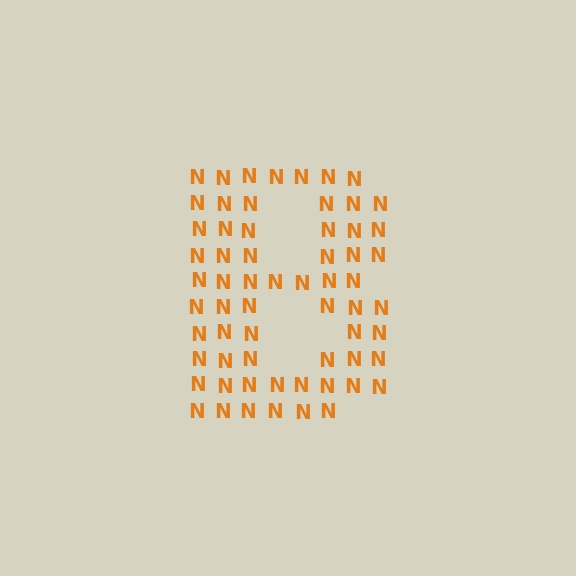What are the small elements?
The small elements are letter N's.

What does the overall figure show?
The overall figure shows the letter B.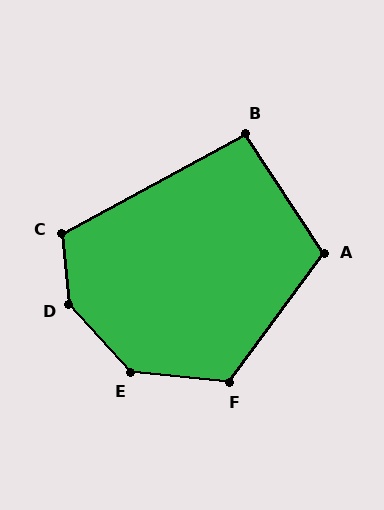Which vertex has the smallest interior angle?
B, at approximately 95 degrees.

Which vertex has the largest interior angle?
D, at approximately 144 degrees.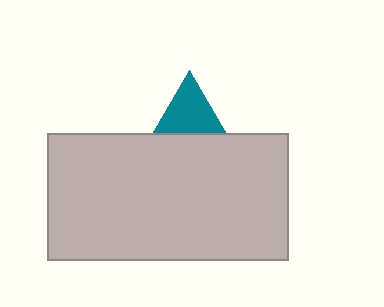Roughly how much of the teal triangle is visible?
A small part of it is visible (roughly 38%).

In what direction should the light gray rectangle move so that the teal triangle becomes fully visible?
The light gray rectangle should move down. That is the shortest direction to clear the overlap and leave the teal triangle fully visible.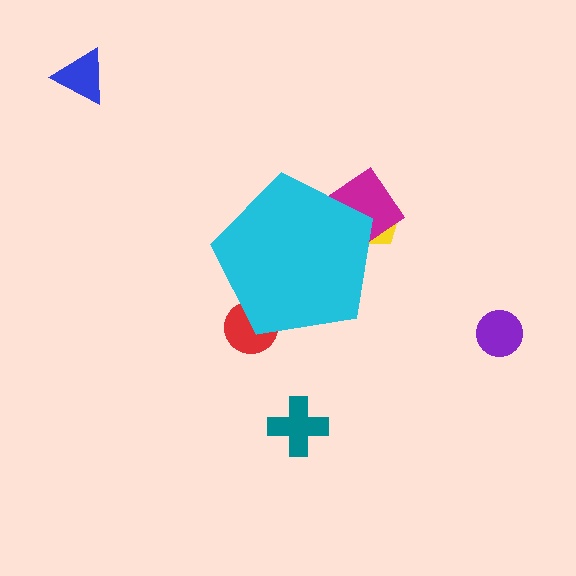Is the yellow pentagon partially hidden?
Yes, the yellow pentagon is partially hidden behind the cyan pentagon.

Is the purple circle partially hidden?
No, the purple circle is fully visible.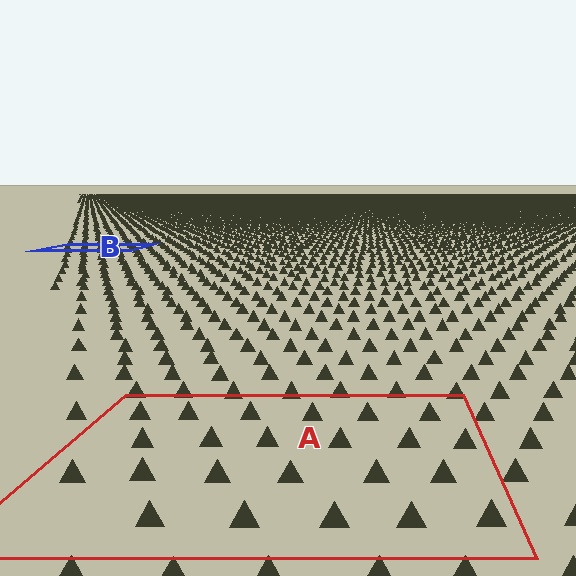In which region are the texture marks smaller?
The texture marks are smaller in region B, because it is farther away.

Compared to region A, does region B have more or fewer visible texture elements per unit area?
Region B has more texture elements per unit area — they are packed more densely because it is farther away.